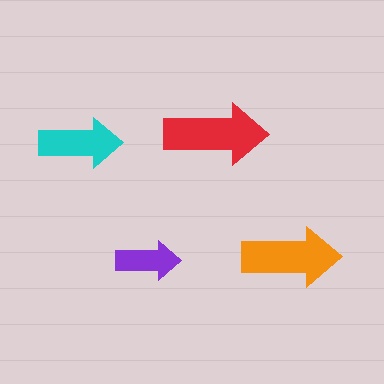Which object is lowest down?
The purple arrow is bottommost.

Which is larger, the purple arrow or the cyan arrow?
The cyan one.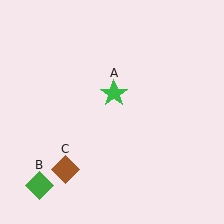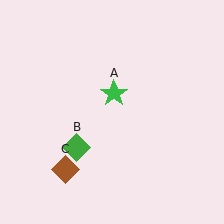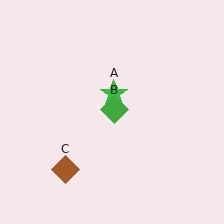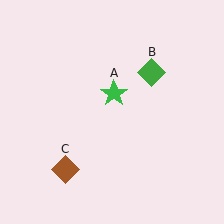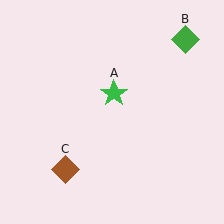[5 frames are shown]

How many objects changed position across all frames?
1 object changed position: green diamond (object B).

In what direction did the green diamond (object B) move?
The green diamond (object B) moved up and to the right.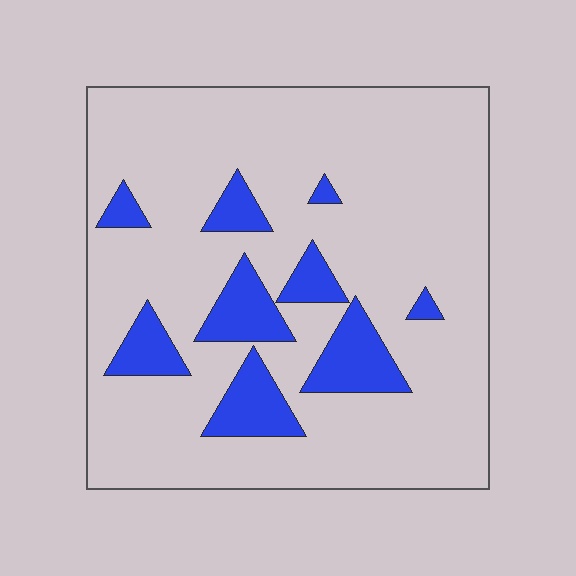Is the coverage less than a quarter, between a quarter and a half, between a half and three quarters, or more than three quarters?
Less than a quarter.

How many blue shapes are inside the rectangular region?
9.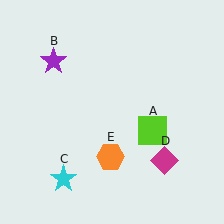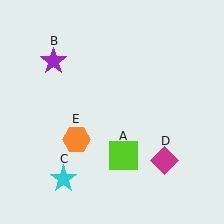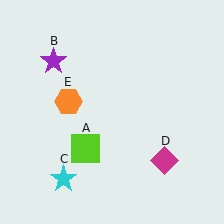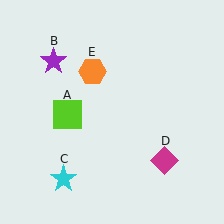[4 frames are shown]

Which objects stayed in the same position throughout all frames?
Purple star (object B) and cyan star (object C) and magenta diamond (object D) remained stationary.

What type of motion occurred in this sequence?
The lime square (object A), orange hexagon (object E) rotated clockwise around the center of the scene.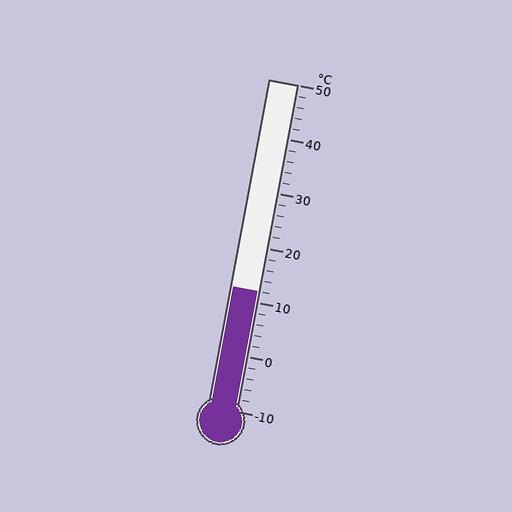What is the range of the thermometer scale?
The thermometer scale ranges from -10°C to 50°C.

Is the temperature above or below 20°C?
The temperature is below 20°C.